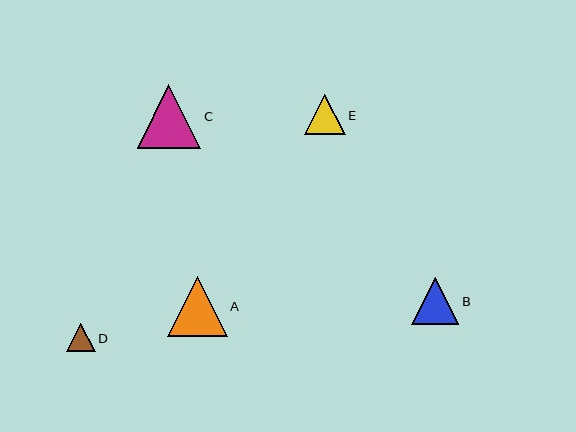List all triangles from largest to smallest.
From largest to smallest: C, A, B, E, D.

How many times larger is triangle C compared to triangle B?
Triangle C is approximately 1.3 times the size of triangle B.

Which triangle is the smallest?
Triangle D is the smallest with a size of approximately 28 pixels.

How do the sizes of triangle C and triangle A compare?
Triangle C and triangle A are approximately the same size.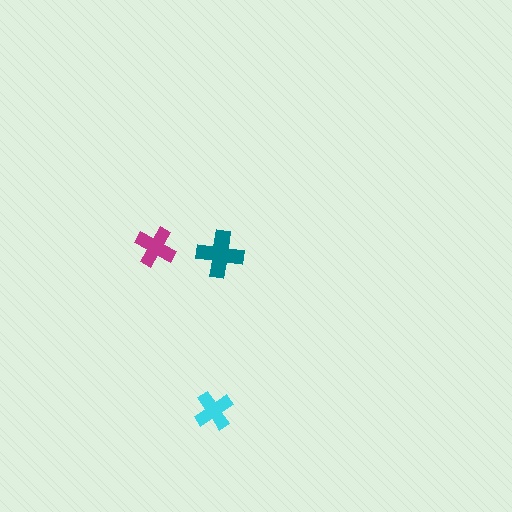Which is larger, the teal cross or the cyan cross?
The teal one.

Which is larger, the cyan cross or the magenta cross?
The magenta one.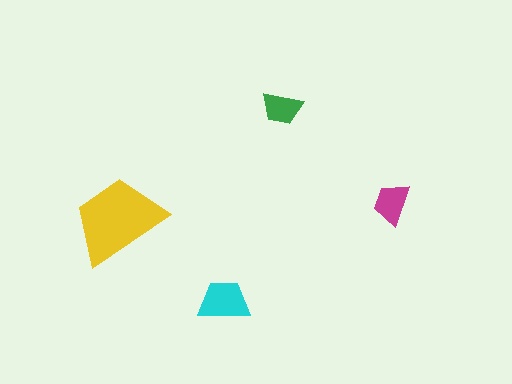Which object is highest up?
The green trapezoid is topmost.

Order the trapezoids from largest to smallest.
the yellow one, the cyan one, the magenta one, the green one.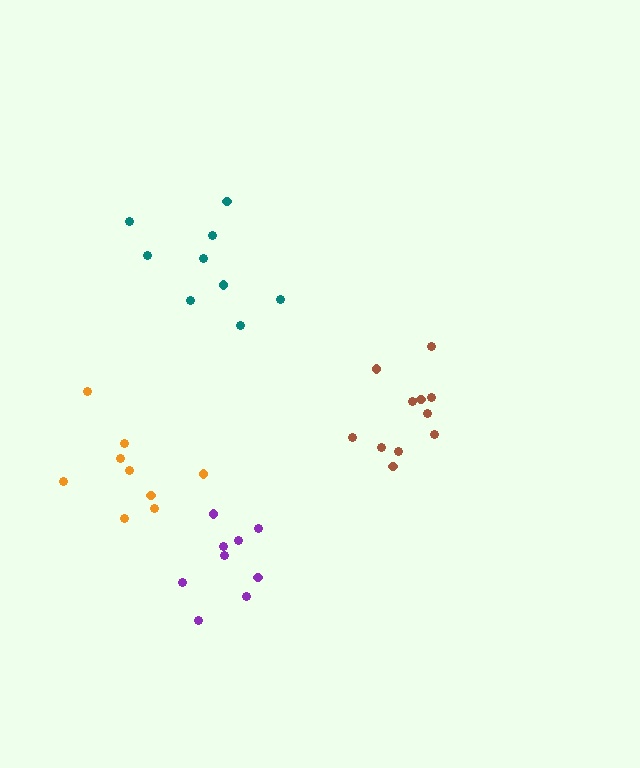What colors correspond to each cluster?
The clusters are colored: teal, brown, purple, orange.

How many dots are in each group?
Group 1: 9 dots, Group 2: 11 dots, Group 3: 9 dots, Group 4: 9 dots (38 total).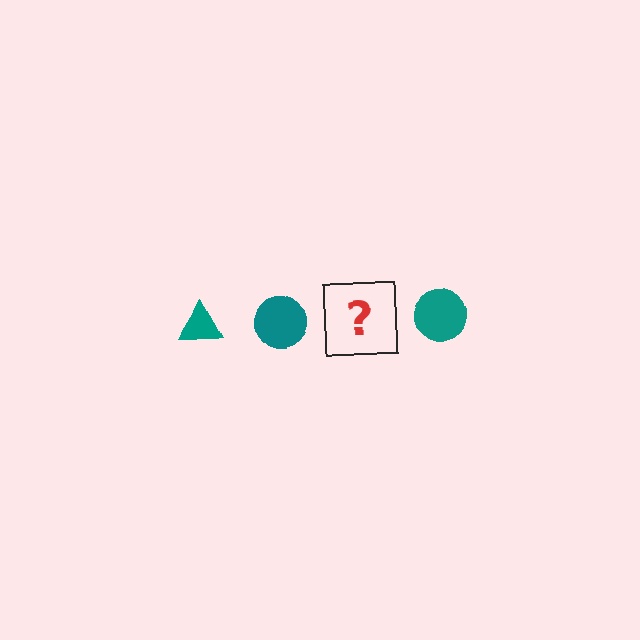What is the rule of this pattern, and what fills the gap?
The rule is that the pattern cycles through triangle, circle shapes in teal. The gap should be filled with a teal triangle.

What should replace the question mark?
The question mark should be replaced with a teal triangle.